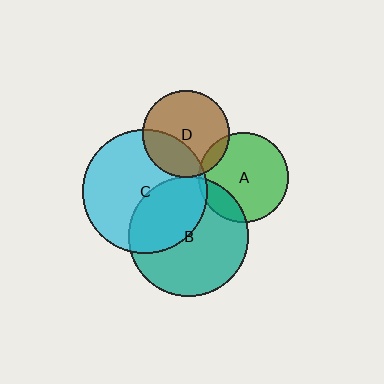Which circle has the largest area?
Circle C (cyan).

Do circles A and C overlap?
Yes.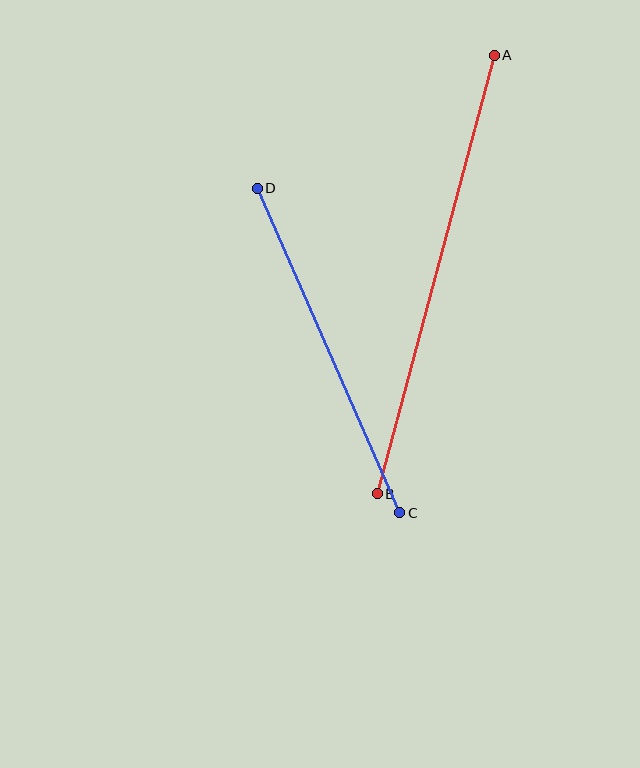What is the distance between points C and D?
The distance is approximately 354 pixels.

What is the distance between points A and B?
The distance is approximately 454 pixels.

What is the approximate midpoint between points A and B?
The midpoint is at approximately (436, 275) pixels.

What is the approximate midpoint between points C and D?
The midpoint is at approximately (329, 351) pixels.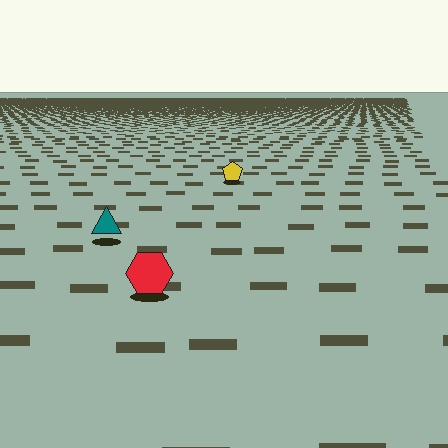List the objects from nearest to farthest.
From nearest to farthest: the red hexagon, the teal triangle, the yellow pentagon.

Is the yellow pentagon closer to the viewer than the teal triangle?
No. The teal triangle is closer — you can tell from the texture gradient: the ground texture is coarser near it.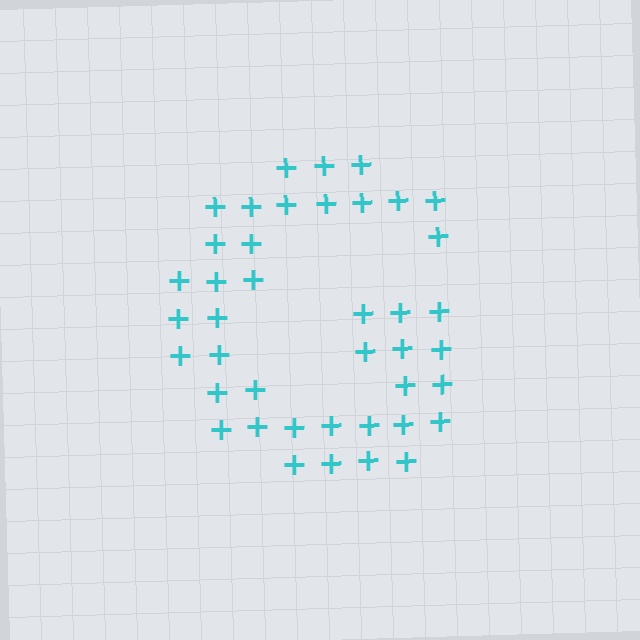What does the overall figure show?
The overall figure shows the letter G.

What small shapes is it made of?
It is made of small plus signs.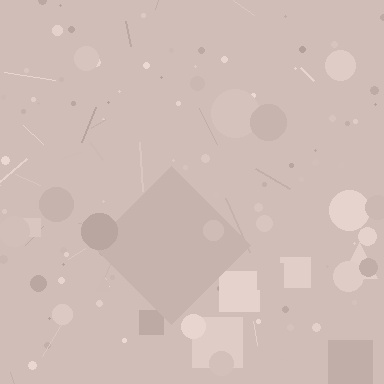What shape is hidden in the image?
A diamond is hidden in the image.